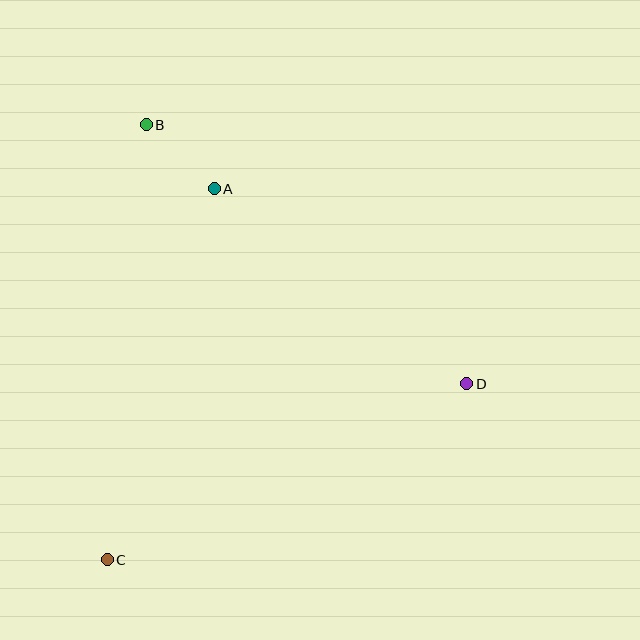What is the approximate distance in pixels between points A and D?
The distance between A and D is approximately 319 pixels.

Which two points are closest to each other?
Points A and B are closest to each other.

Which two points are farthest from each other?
Points B and C are farthest from each other.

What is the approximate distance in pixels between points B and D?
The distance between B and D is approximately 412 pixels.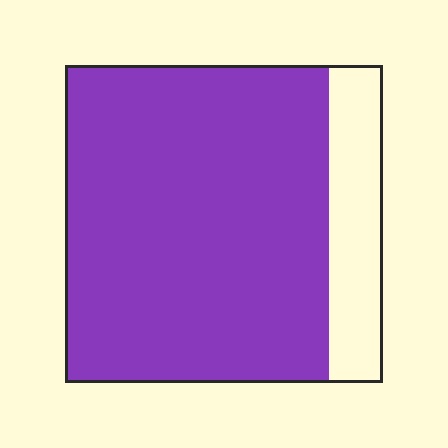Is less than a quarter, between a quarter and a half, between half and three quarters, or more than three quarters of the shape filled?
More than three quarters.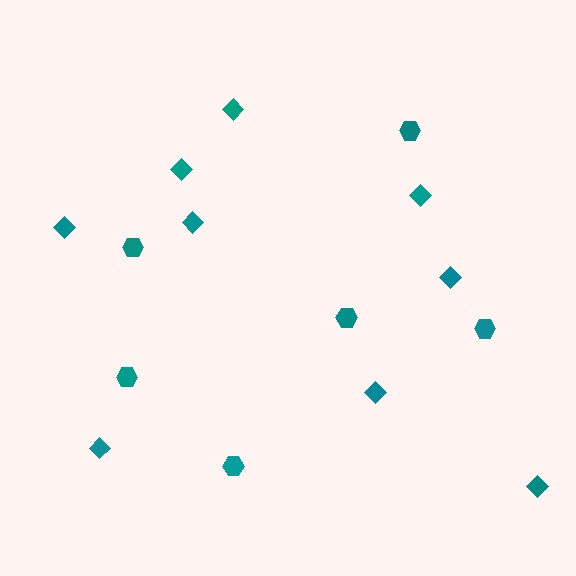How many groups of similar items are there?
There are 2 groups: one group of diamonds (9) and one group of hexagons (6).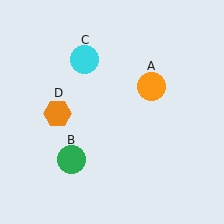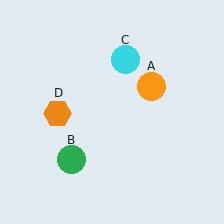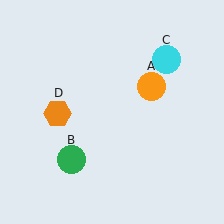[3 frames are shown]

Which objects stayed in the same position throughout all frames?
Orange circle (object A) and green circle (object B) and orange hexagon (object D) remained stationary.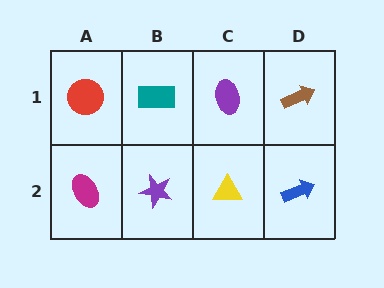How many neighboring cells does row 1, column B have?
3.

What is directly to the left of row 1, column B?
A red circle.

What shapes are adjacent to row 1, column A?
A magenta ellipse (row 2, column A), a teal rectangle (row 1, column B).